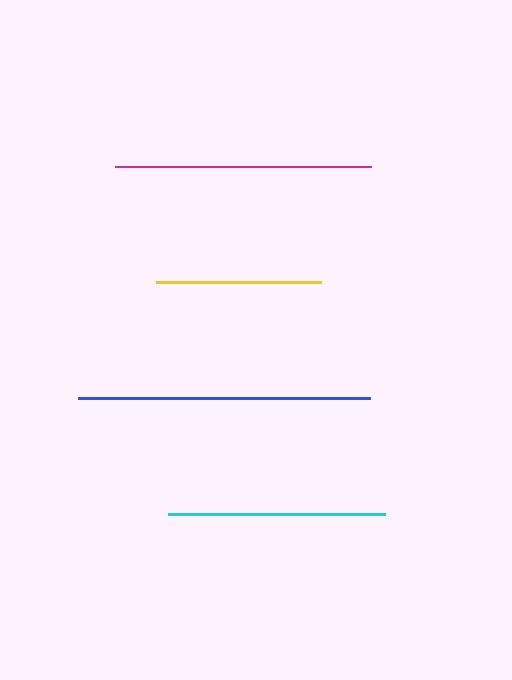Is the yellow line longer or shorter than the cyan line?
The cyan line is longer than the yellow line.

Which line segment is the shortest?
The yellow line is the shortest at approximately 165 pixels.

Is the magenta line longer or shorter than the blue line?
The blue line is longer than the magenta line.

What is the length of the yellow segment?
The yellow segment is approximately 165 pixels long.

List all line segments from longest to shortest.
From longest to shortest: blue, magenta, cyan, yellow.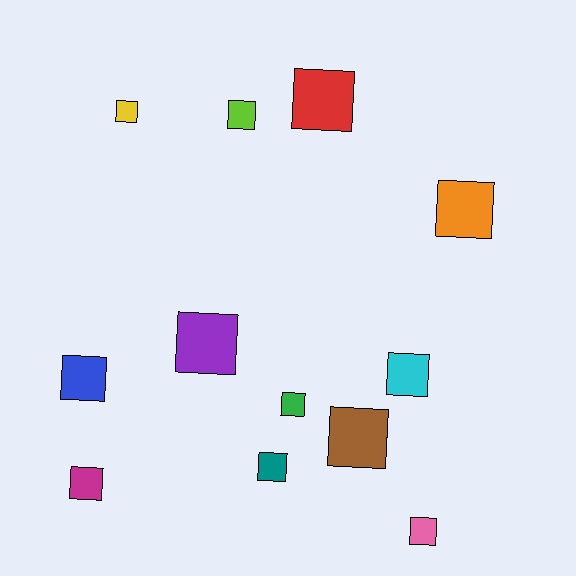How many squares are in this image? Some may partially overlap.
There are 12 squares.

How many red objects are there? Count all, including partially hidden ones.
There is 1 red object.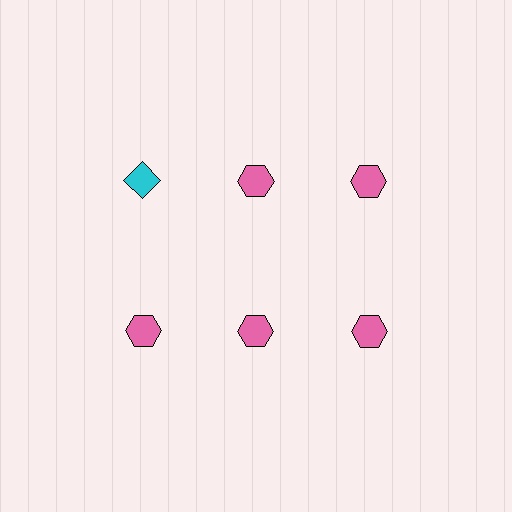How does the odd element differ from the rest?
It differs in both color (cyan instead of pink) and shape (diamond instead of hexagon).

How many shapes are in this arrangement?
There are 6 shapes arranged in a grid pattern.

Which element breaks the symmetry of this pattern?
The cyan diamond in the top row, leftmost column breaks the symmetry. All other shapes are pink hexagons.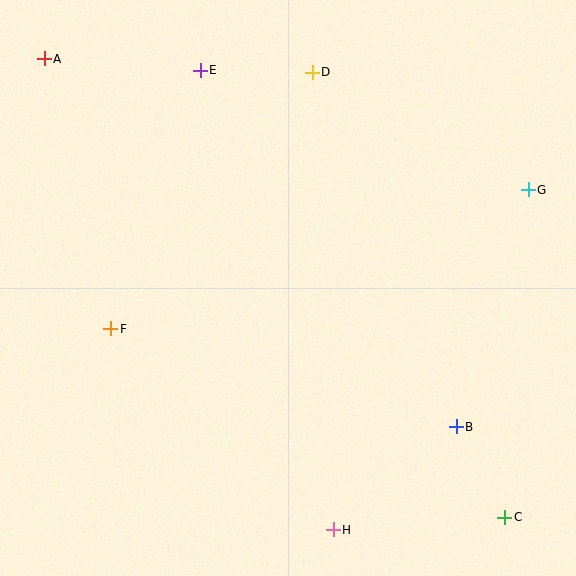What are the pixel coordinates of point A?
Point A is at (44, 59).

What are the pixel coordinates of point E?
Point E is at (200, 70).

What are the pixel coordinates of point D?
Point D is at (312, 72).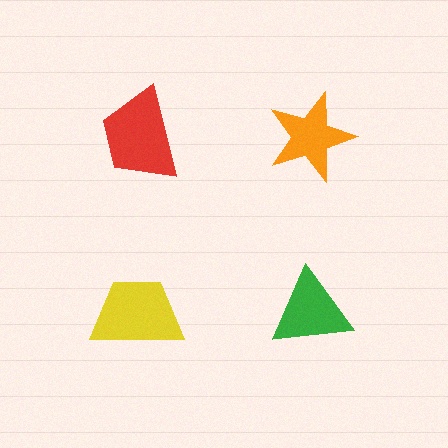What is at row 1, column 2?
An orange star.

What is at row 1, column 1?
A red trapezoid.